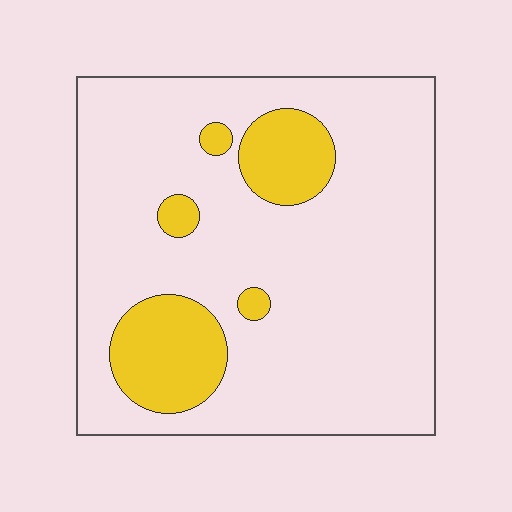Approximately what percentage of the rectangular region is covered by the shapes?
Approximately 15%.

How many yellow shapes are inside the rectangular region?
5.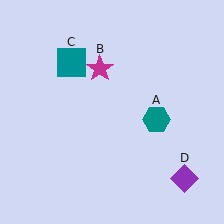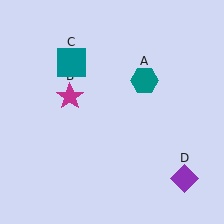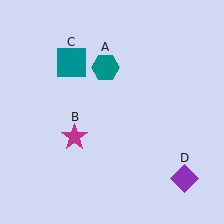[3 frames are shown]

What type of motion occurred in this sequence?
The teal hexagon (object A), magenta star (object B) rotated counterclockwise around the center of the scene.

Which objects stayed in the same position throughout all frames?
Teal square (object C) and purple diamond (object D) remained stationary.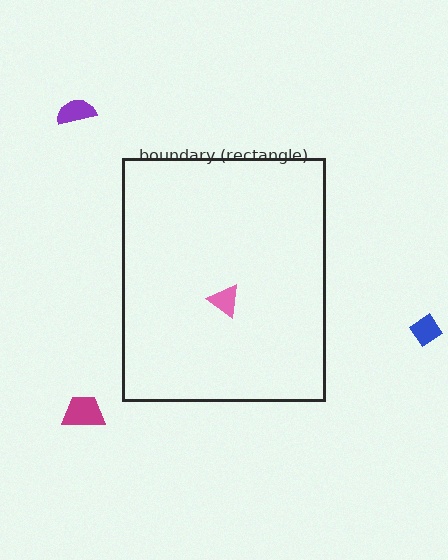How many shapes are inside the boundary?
1 inside, 3 outside.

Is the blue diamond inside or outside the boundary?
Outside.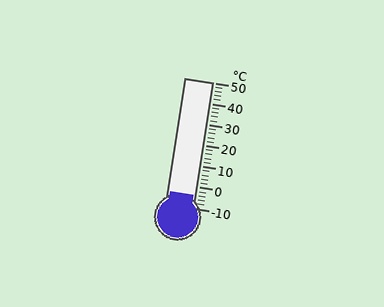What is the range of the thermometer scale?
The thermometer scale ranges from -10°C to 50°C.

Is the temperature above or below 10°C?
The temperature is below 10°C.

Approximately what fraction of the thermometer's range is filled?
The thermometer is filled to approximately 10% of its range.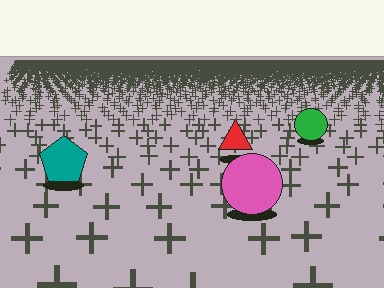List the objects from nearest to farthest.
From nearest to farthest: the pink circle, the teal pentagon, the red triangle, the green circle.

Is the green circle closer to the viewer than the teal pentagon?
No. The teal pentagon is closer — you can tell from the texture gradient: the ground texture is coarser near it.